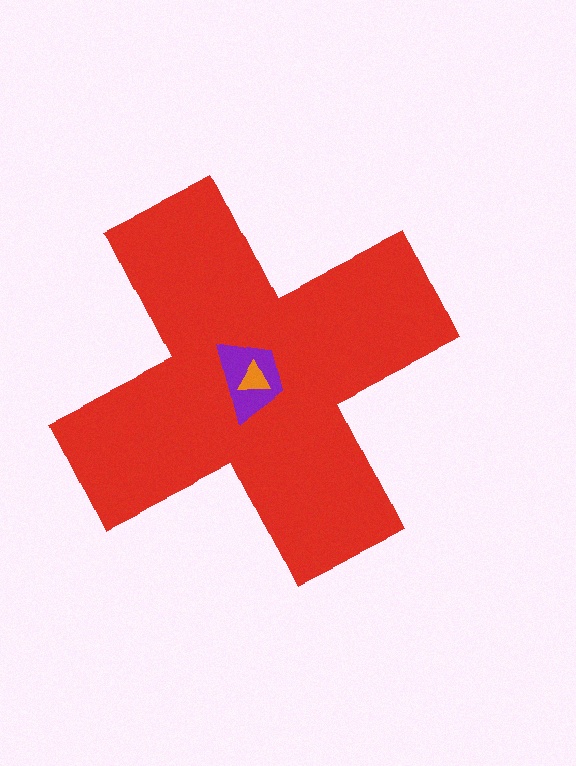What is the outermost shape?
The red cross.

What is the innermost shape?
The orange triangle.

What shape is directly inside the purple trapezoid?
The orange triangle.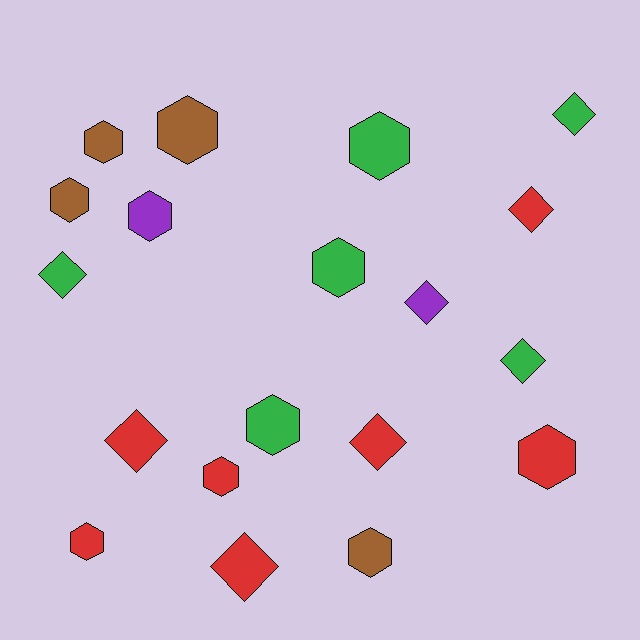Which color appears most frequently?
Red, with 7 objects.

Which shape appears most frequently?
Hexagon, with 11 objects.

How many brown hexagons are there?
There are 4 brown hexagons.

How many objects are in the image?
There are 19 objects.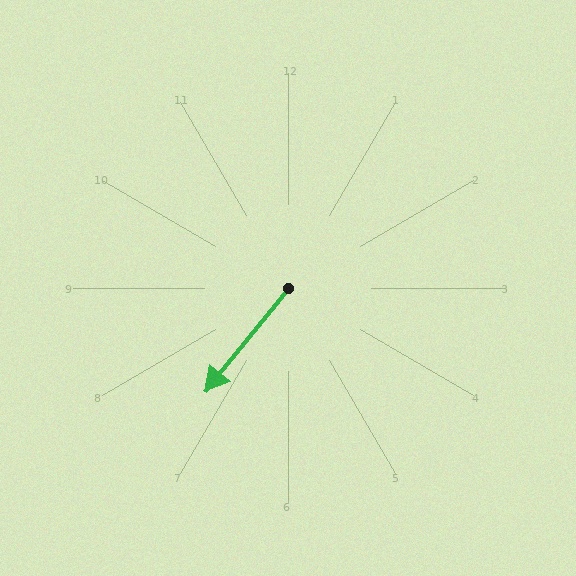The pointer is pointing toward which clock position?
Roughly 7 o'clock.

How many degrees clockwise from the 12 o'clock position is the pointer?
Approximately 219 degrees.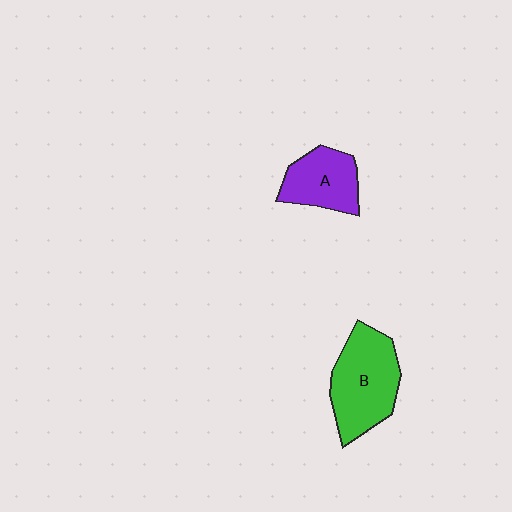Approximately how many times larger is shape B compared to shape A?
Approximately 1.5 times.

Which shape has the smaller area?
Shape A (purple).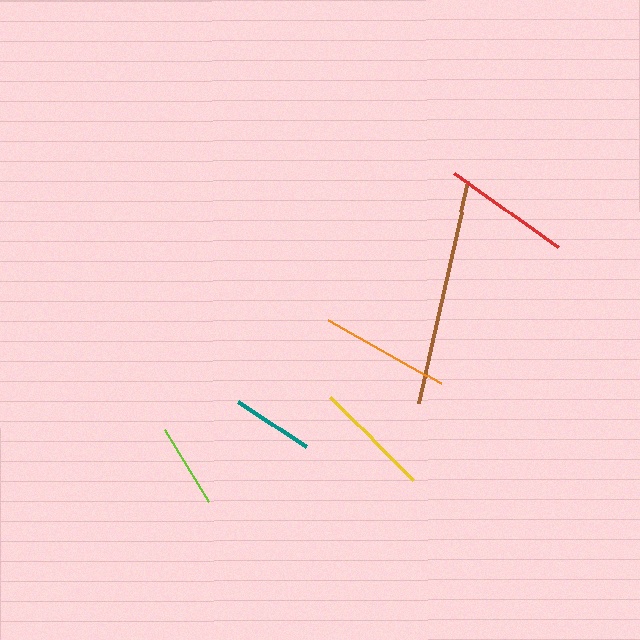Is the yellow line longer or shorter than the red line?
The red line is longer than the yellow line.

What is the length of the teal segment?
The teal segment is approximately 80 pixels long.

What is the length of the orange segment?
The orange segment is approximately 130 pixels long.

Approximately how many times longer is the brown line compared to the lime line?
The brown line is approximately 2.7 times the length of the lime line.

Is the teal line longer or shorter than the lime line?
The lime line is longer than the teal line.